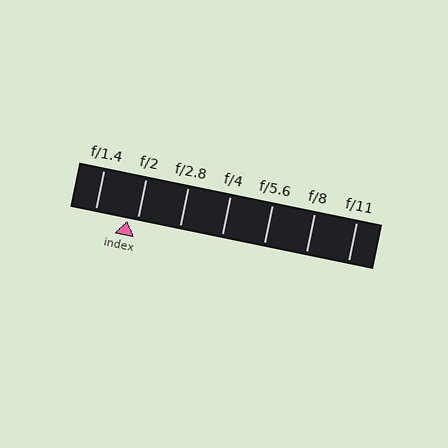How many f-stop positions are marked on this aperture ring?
There are 7 f-stop positions marked.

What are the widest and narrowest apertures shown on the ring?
The widest aperture shown is f/1.4 and the narrowest is f/11.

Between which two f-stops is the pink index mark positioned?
The index mark is between f/1.4 and f/2.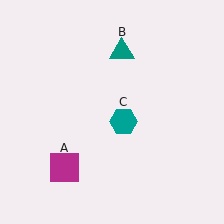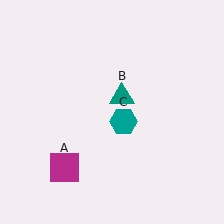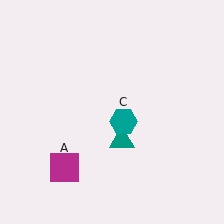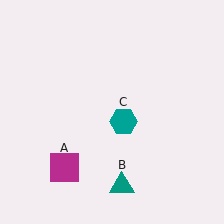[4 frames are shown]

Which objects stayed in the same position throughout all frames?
Magenta square (object A) and teal hexagon (object C) remained stationary.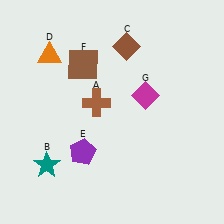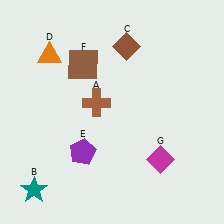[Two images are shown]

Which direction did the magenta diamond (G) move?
The magenta diamond (G) moved down.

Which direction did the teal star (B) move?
The teal star (B) moved down.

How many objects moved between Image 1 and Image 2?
2 objects moved between the two images.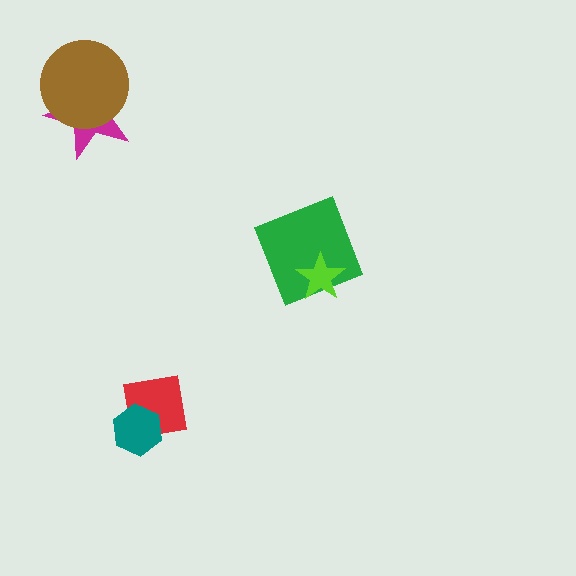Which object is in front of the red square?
The teal hexagon is in front of the red square.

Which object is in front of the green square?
The lime star is in front of the green square.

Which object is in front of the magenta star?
The brown circle is in front of the magenta star.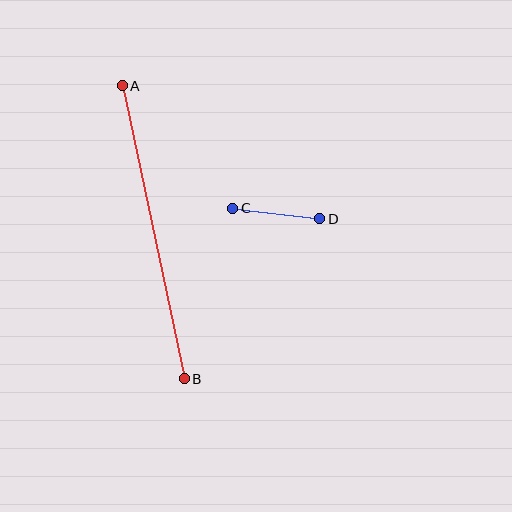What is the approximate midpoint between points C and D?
The midpoint is at approximately (276, 213) pixels.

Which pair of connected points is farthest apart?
Points A and B are farthest apart.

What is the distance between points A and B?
The distance is approximately 299 pixels.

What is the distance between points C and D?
The distance is approximately 88 pixels.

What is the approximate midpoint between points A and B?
The midpoint is at approximately (153, 232) pixels.